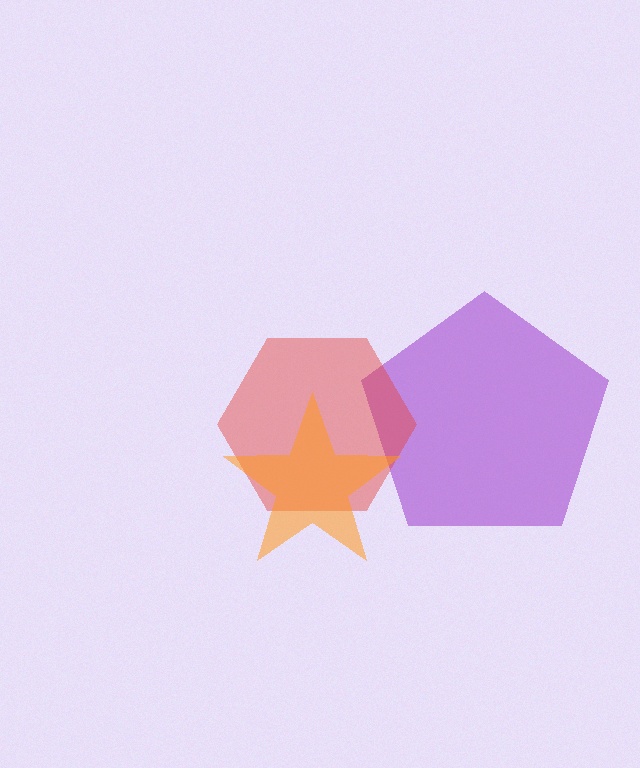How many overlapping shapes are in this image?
There are 3 overlapping shapes in the image.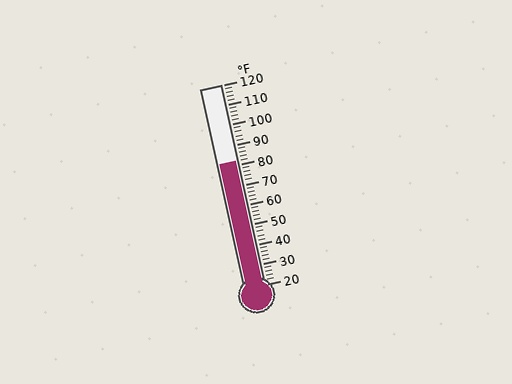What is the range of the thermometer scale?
The thermometer scale ranges from 20°F to 120°F.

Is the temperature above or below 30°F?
The temperature is above 30°F.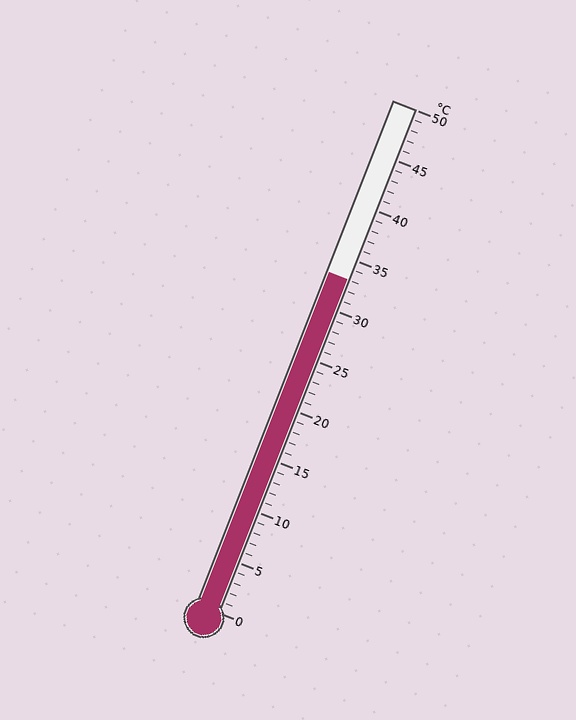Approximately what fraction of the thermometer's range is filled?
The thermometer is filled to approximately 65% of its range.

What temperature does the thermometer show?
The thermometer shows approximately 33°C.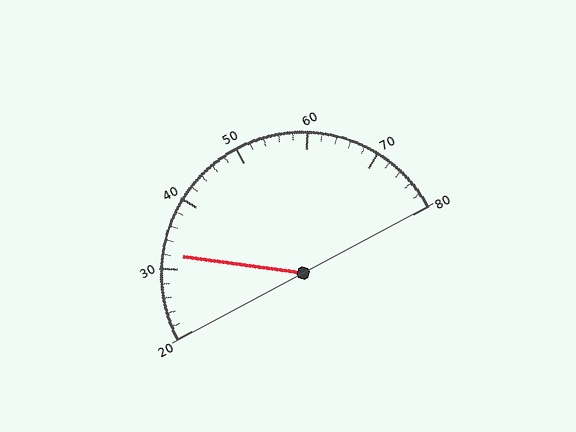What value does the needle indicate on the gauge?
The needle indicates approximately 32.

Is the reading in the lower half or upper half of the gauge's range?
The reading is in the lower half of the range (20 to 80).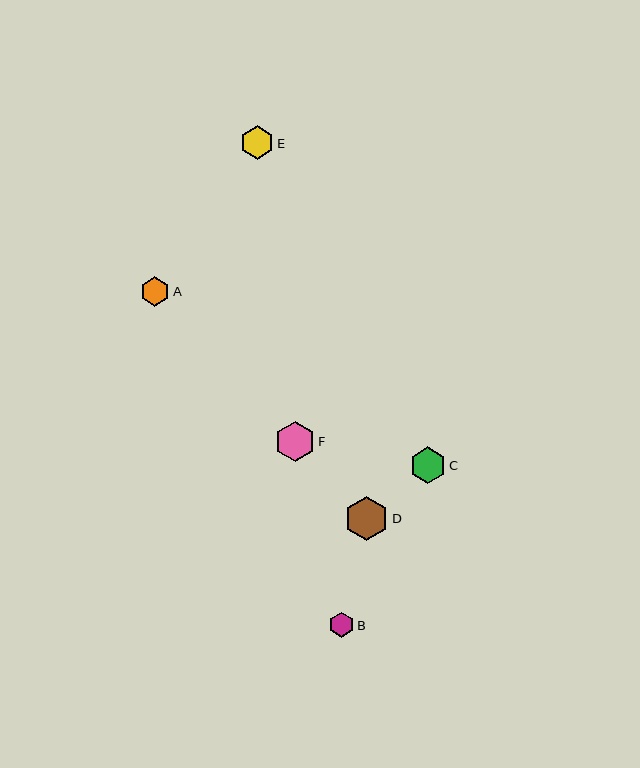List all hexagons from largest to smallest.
From largest to smallest: D, F, C, E, A, B.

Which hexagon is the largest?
Hexagon D is the largest with a size of approximately 44 pixels.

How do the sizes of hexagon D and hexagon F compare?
Hexagon D and hexagon F are approximately the same size.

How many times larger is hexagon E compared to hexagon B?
Hexagon E is approximately 1.4 times the size of hexagon B.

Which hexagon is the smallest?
Hexagon B is the smallest with a size of approximately 25 pixels.